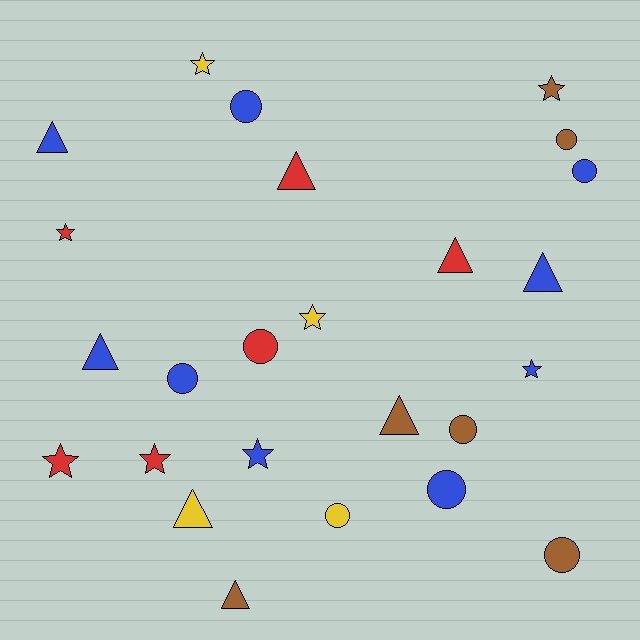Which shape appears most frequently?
Circle, with 9 objects.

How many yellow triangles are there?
There is 1 yellow triangle.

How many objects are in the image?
There are 25 objects.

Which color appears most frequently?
Blue, with 9 objects.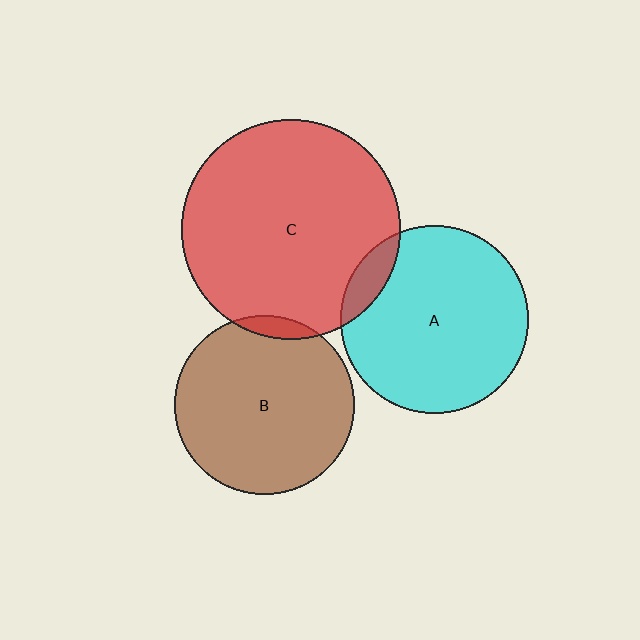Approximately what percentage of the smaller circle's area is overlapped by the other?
Approximately 10%.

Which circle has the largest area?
Circle C (red).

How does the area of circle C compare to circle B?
Approximately 1.5 times.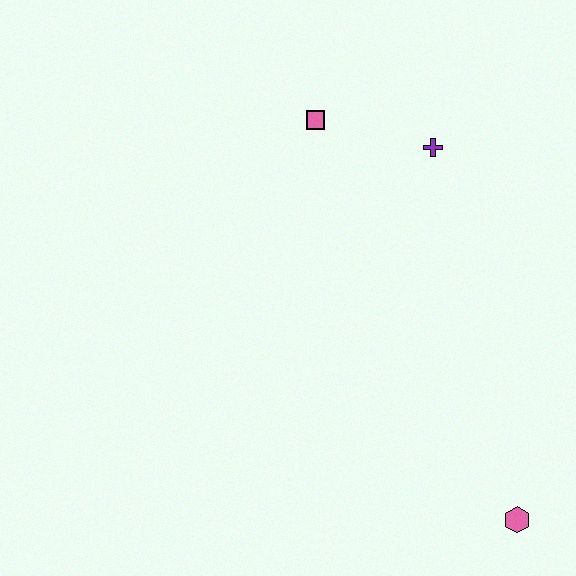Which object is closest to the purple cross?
The pink square is closest to the purple cross.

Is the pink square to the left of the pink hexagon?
Yes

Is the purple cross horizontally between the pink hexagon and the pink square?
Yes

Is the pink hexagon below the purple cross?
Yes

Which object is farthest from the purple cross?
The pink hexagon is farthest from the purple cross.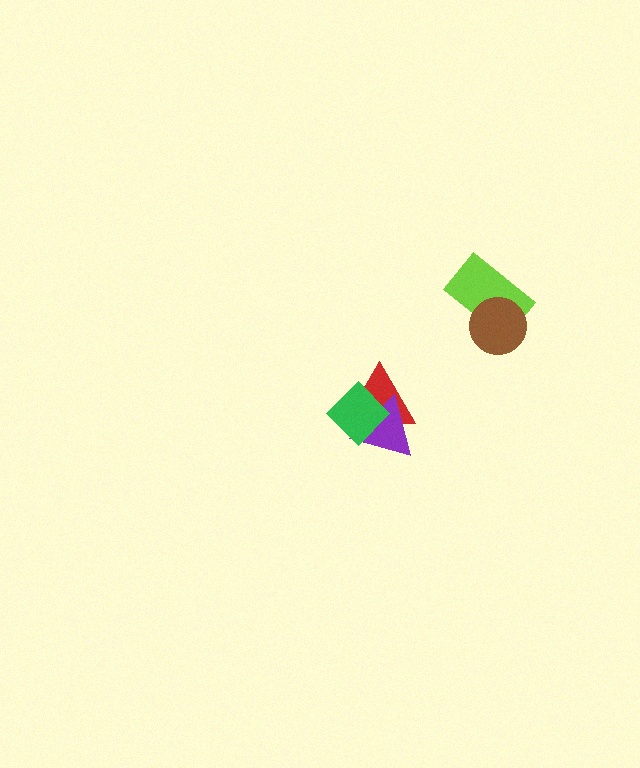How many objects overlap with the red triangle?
2 objects overlap with the red triangle.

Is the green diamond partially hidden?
No, no other shape covers it.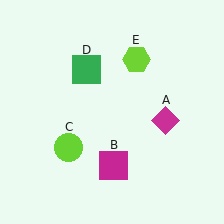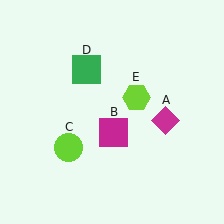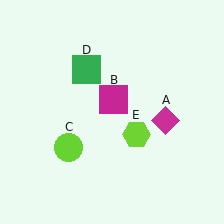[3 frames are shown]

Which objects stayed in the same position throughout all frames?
Magenta diamond (object A) and lime circle (object C) and green square (object D) remained stationary.